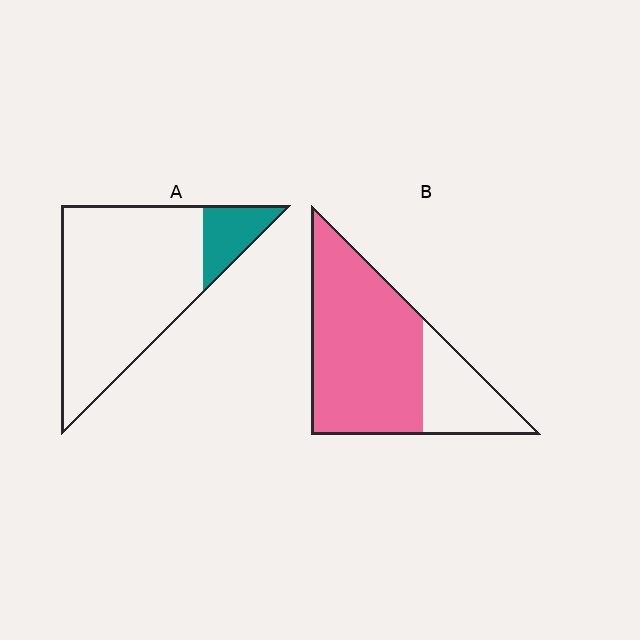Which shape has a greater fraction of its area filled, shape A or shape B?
Shape B.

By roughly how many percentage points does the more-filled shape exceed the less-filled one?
By roughly 60 percentage points (B over A).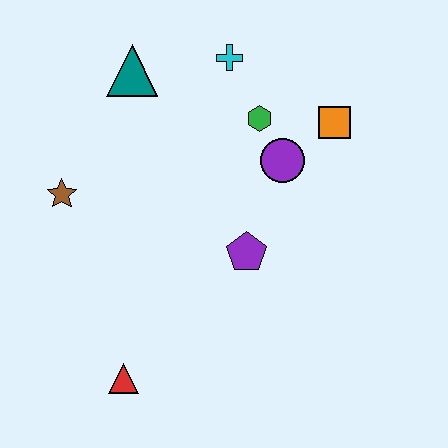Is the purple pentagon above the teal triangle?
No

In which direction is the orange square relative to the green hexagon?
The orange square is to the right of the green hexagon.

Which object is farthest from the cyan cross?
The red triangle is farthest from the cyan cross.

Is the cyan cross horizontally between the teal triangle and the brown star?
No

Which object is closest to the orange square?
The purple circle is closest to the orange square.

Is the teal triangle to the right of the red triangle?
Yes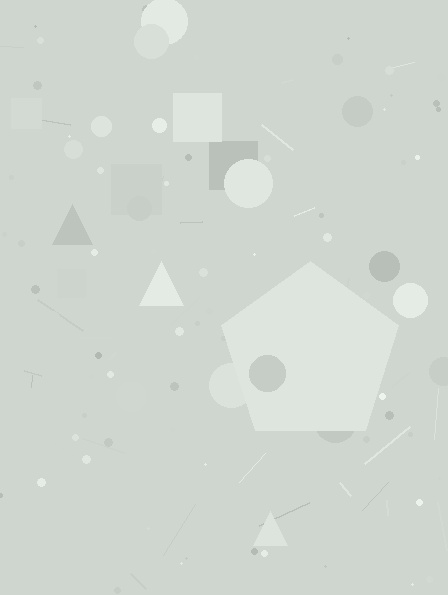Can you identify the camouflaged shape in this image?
The camouflaged shape is a pentagon.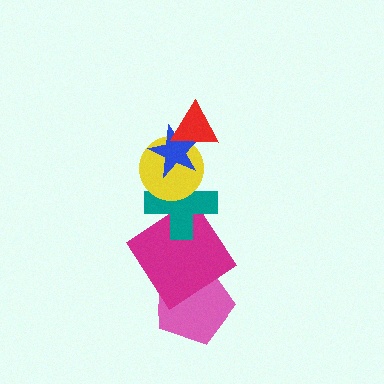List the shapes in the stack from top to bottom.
From top to bottom: the red triangle, the blue star, the yellow circle, the teal cross, the magenta diamond, the pink pentagon.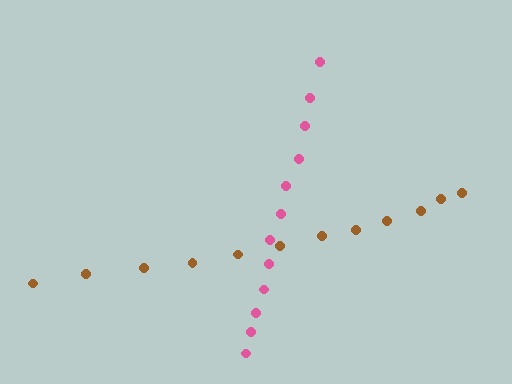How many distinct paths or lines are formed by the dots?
There are 2 distinct paths.